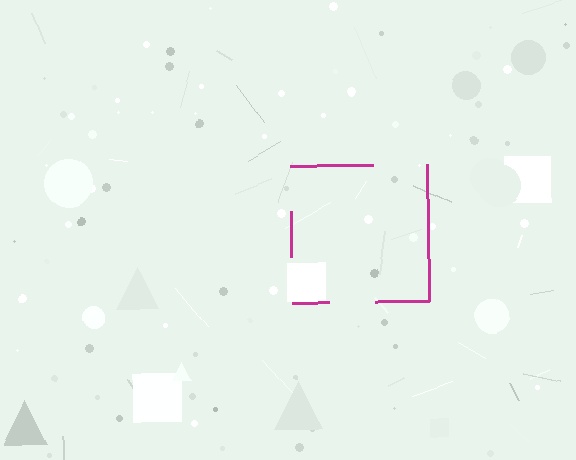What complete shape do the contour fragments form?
The contour fragments form a square.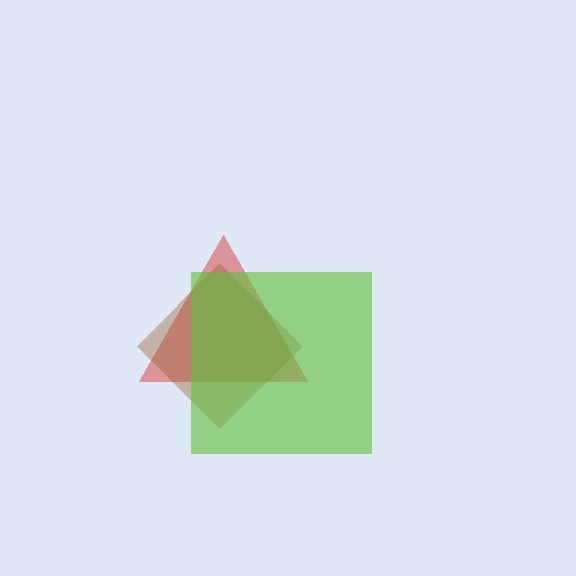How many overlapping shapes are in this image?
There are 3 overlapping shapes in the image.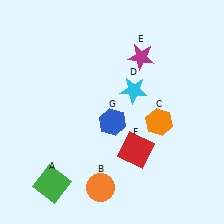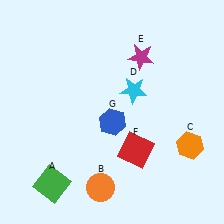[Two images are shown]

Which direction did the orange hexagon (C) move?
The orange hexagon (C) moved right.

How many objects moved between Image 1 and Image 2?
1 object moved between the two images.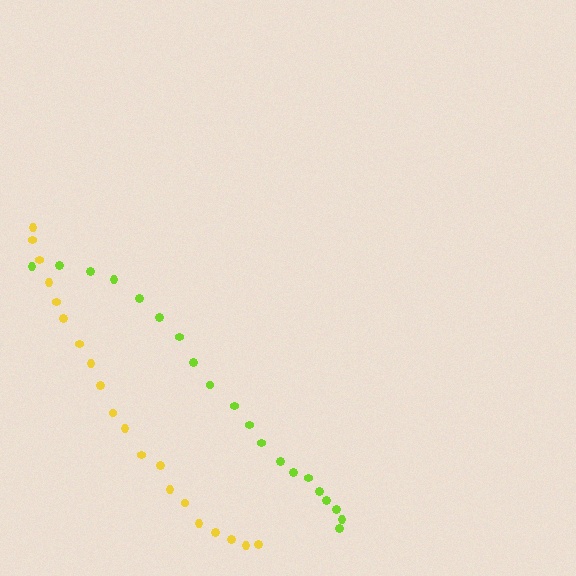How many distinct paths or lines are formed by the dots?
There are 2 distinct paths.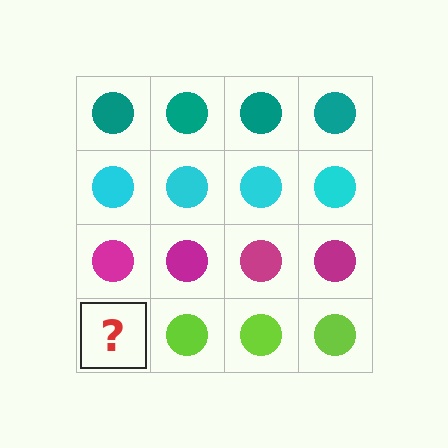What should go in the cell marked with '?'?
The missing cell should contain a lime circle.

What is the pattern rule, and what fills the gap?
The rule is that each row has a consistent color. The gap should be filled with a lime circle.